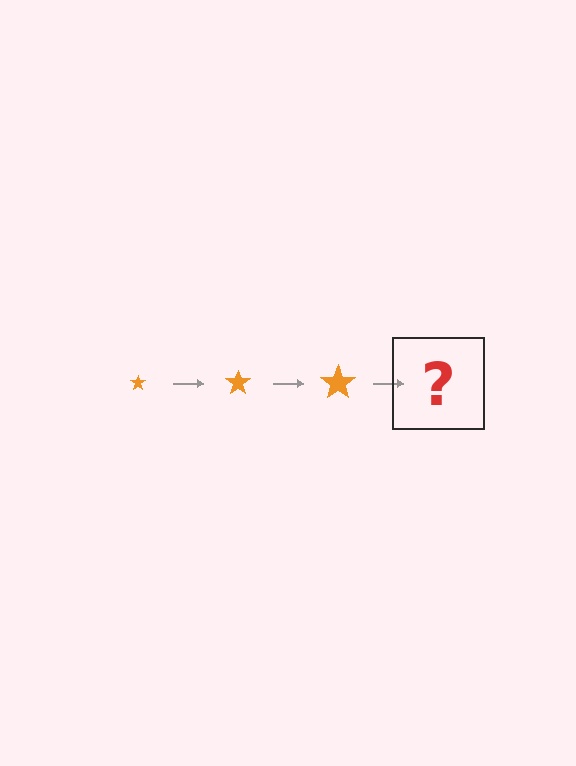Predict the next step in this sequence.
The next step is an orange star, larger than the previous one.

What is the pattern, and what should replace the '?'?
The pattern is that the star gets progressively larger each step. The '?' should be an orange star, larger than the previous one.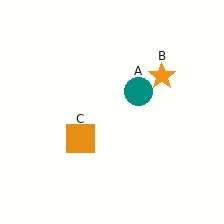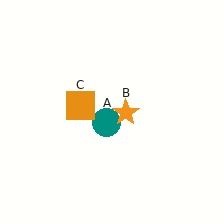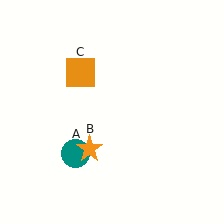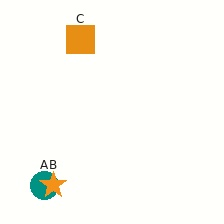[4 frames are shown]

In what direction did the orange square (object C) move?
The orange square (object C) moved up.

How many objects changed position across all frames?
3 objects changed position: teal circle (object A), orange star (object B), orange square (object C).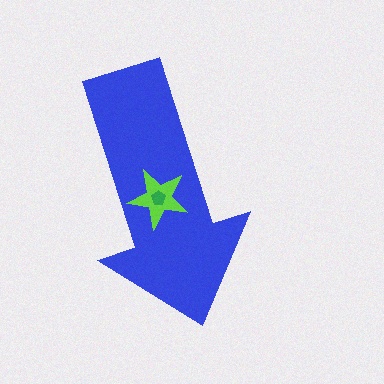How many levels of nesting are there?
3.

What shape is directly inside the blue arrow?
The lime star.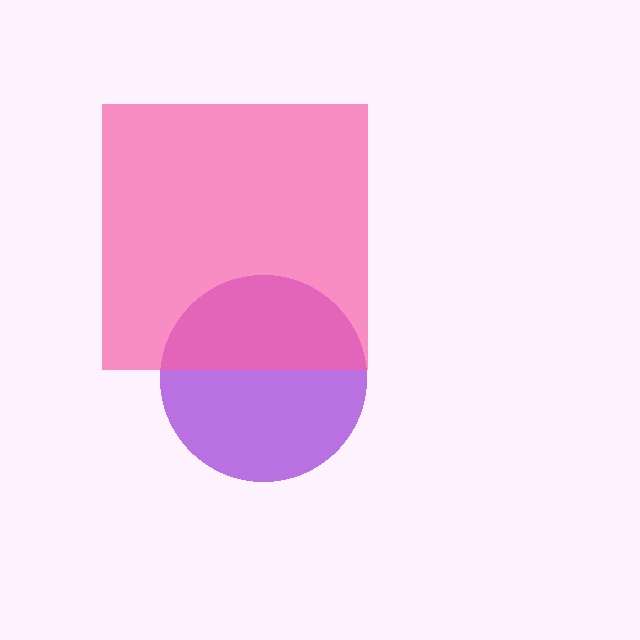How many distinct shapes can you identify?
There are 2 distinct shapes: a purple circle, a pink square.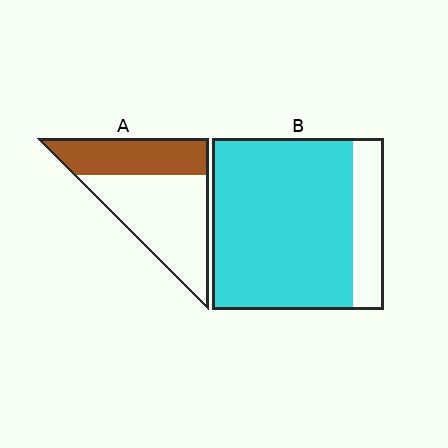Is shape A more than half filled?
No.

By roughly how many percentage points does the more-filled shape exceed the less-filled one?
By roughly 45 percentage points (B over A).